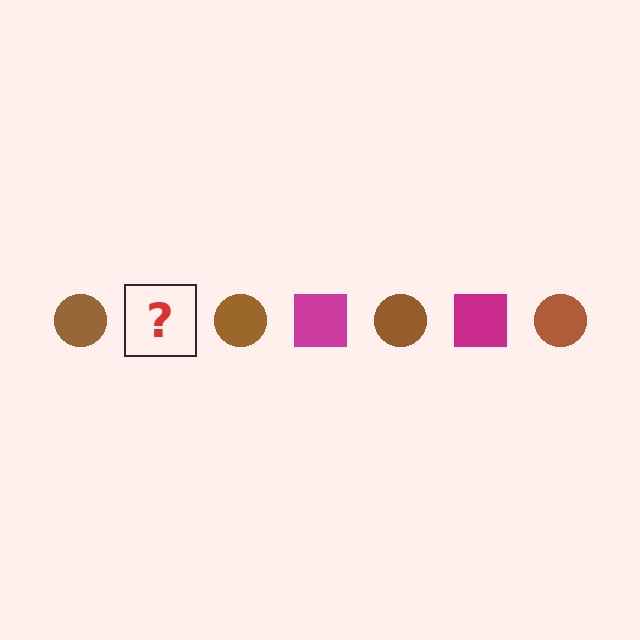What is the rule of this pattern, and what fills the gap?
The rule is that the pattern alternates between brown circle and magenta square. The gap should be filled with a magenta square.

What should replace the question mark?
The question mark should be replaced with a magenta square.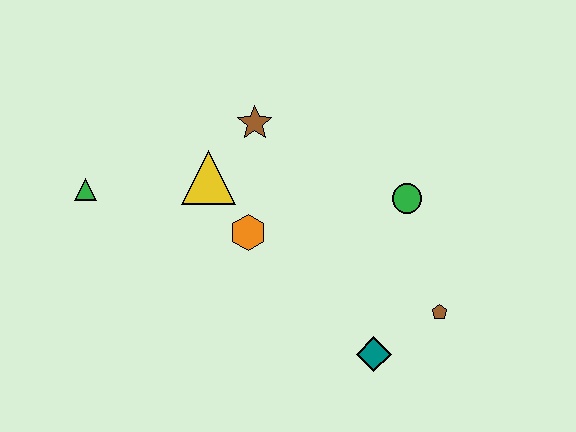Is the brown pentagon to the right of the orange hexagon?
Yes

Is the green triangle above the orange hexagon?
Yes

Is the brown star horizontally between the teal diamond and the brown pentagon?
No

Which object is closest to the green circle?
The brown pentagon is closest to the green circle.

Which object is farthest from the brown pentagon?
The green triangle is farthest from the brown pentagon.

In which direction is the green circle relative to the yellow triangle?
The green circle is to the right of the yellow triangle.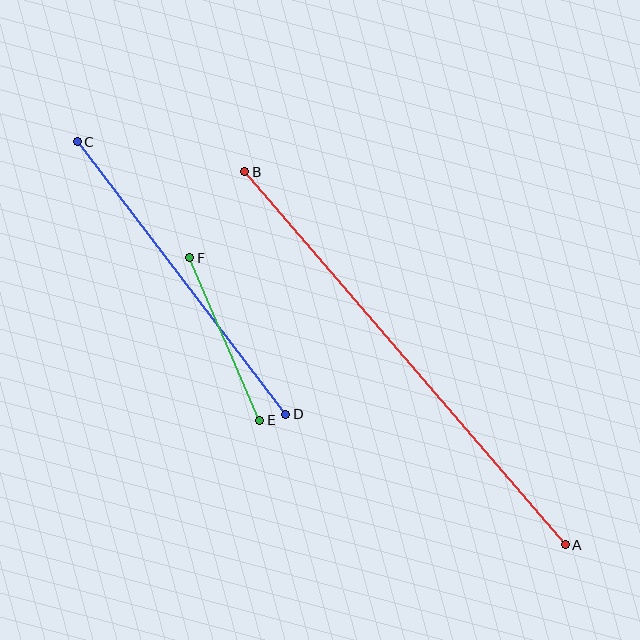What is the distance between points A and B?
The distance is approximately 492 pixels.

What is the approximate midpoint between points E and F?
The midpoint is at approximately (225, 339) pixels.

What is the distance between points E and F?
The distance is approximately 177 pixels.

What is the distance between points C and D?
The distance is approximately 343 pixels.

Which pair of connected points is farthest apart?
Points A and B are farthest apart.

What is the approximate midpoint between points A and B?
The midpoint is at approximately (405, 358) pixels.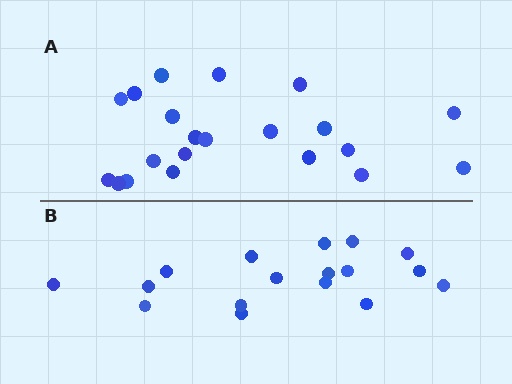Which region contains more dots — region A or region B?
Region A (the top region) has more dots.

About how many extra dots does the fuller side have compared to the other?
Region A has about 4 more dots than region B.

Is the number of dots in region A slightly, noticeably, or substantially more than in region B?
Region A has only slightly more — the two regions are fairly close. The ratio is roughly 1.2 to 1.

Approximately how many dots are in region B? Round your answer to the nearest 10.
About 20 dots. (The exact count is 17, which rounds to 20.)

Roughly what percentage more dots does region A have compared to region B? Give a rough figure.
About 25% more.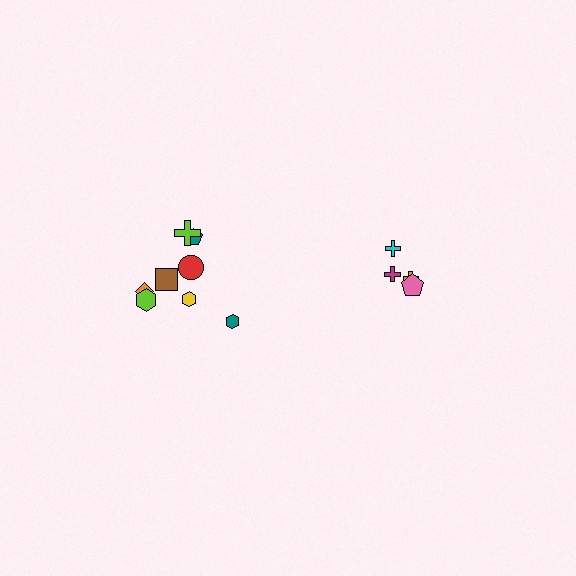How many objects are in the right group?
There are 4 objects.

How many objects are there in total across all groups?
There are 12 objects.